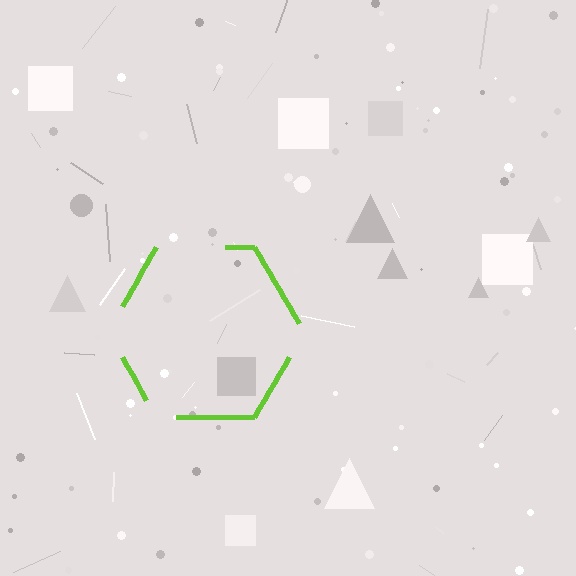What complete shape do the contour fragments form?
The contour fragments form a hexagon.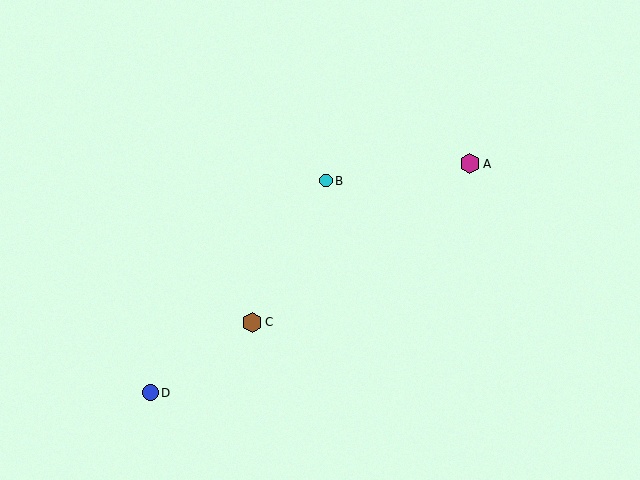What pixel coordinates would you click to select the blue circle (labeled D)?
Click at (150, 393) to select the blue circle D.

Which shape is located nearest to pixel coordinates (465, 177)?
The magenta hexagon (labeled A) at (470, 164) is nearest to that location.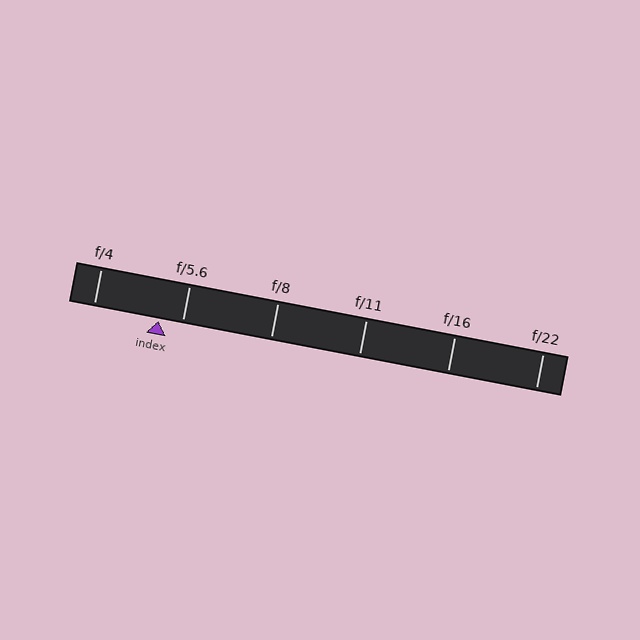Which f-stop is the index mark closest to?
The index mark is closest to f/5.6.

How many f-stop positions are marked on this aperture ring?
There are 6 f-stop positions marked.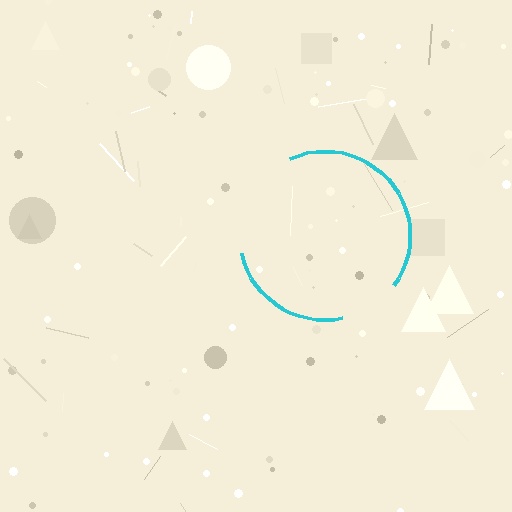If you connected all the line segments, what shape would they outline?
They would outline a circle.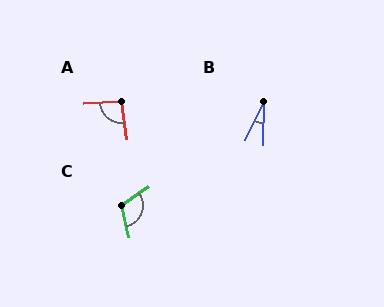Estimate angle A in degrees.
Approximately 96 degrees.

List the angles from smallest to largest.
B (25°), A (96°), C (112°).